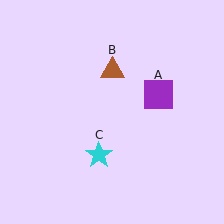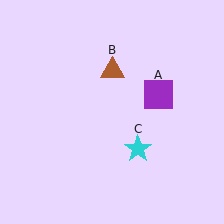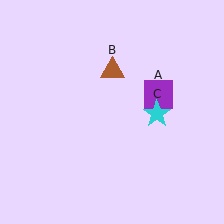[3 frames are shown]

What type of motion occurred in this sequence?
The cyan star (object C) rotated counterclockwise around the center of the scene.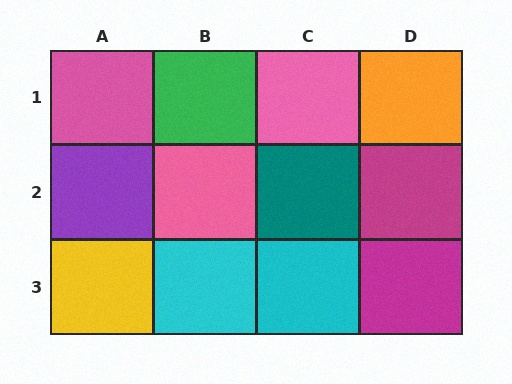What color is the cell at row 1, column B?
Green.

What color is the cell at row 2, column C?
Teal.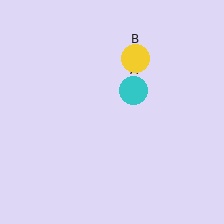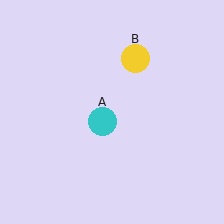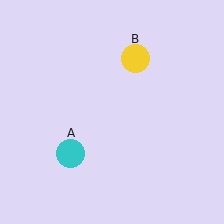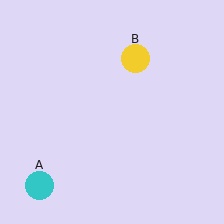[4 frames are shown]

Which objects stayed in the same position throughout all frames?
Yellow circle (object B) remained stationary.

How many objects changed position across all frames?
1 object changed position: cyan circle (object A).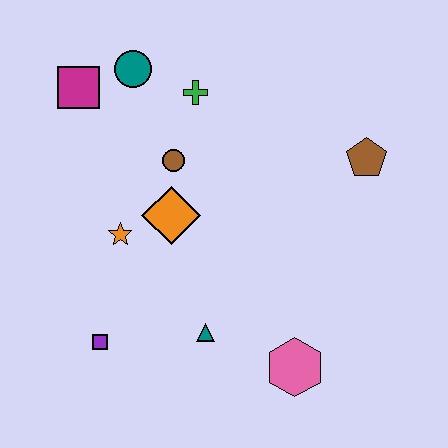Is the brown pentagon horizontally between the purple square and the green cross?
No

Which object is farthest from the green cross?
The pink hexagon is farthest from the green cross.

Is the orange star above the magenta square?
No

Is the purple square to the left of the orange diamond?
Yes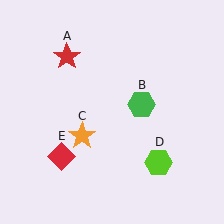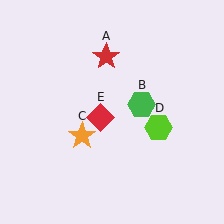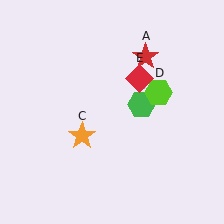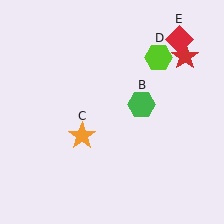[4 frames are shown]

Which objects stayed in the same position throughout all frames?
Green hexagon (object B) and orange star (object C) remained stationary.